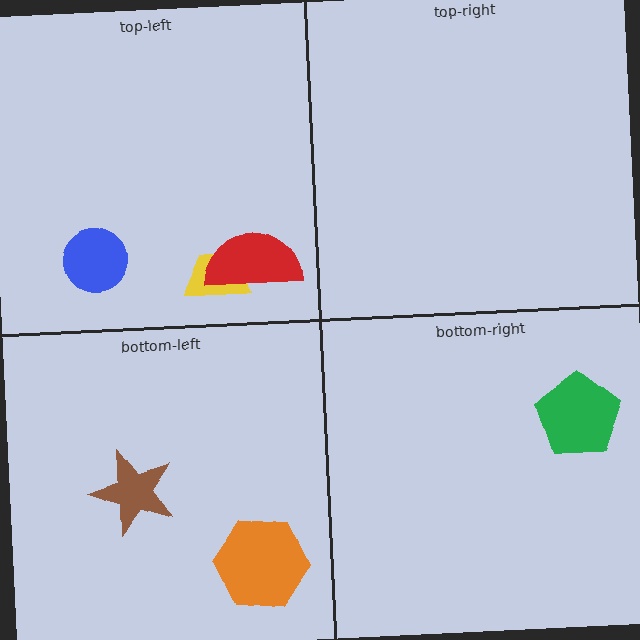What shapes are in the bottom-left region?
The brown star, the orange hexagon.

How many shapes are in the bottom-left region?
2.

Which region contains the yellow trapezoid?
The top-left region.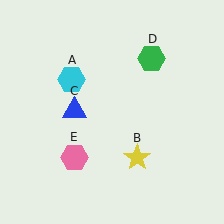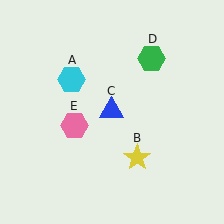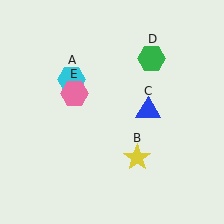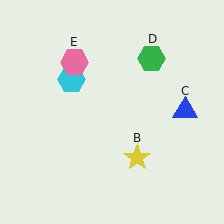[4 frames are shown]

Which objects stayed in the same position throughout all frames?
Cyan hexagon (object A) and yellow star (object B) and green hexagon (object D) remained stationary.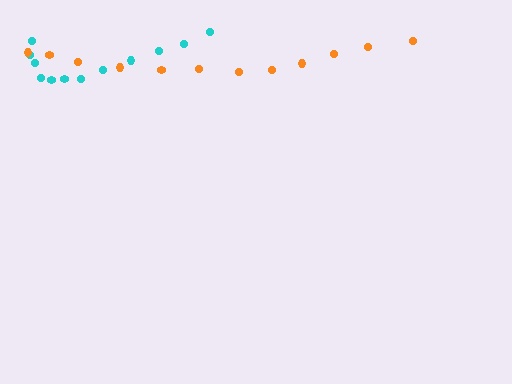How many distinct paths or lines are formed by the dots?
There are 2 distinct paths.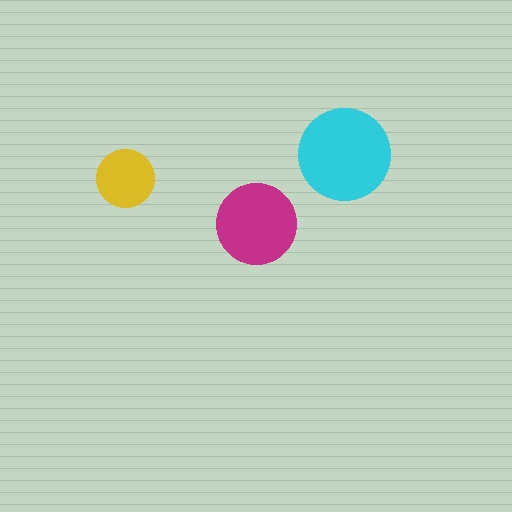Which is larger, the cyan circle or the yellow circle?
The cyan one.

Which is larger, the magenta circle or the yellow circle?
The magenta one.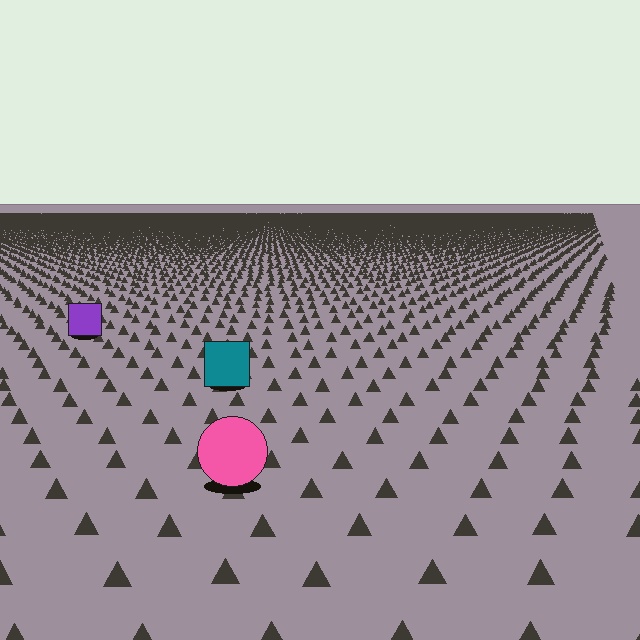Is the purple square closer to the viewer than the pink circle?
No. The pink circle is closer — you can tell from the texture gradient: the ground texture is coarser near it.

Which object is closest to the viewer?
The pink circle is closest. The texture marks near it are larger and more spread out.